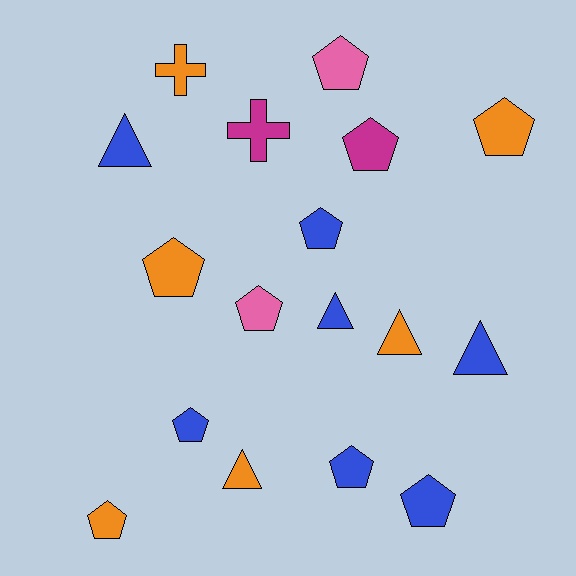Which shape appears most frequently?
Pentagon, with 10 objects.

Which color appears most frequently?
Blue, with 7 objects.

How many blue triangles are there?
There are 3 blue triangles.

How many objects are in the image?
There are 17 objects.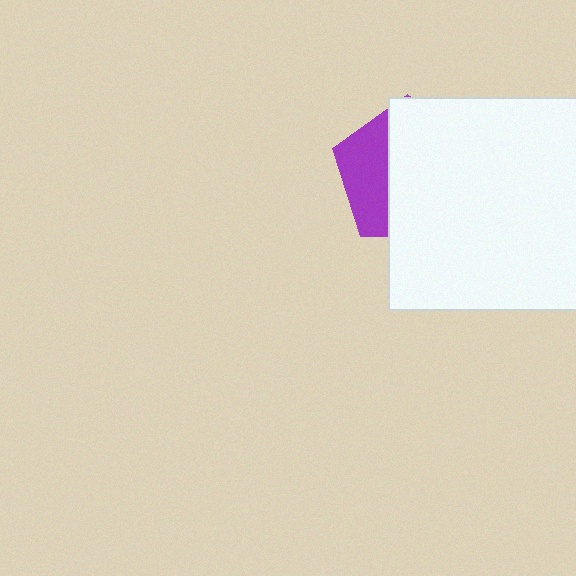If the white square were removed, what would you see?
You would see the complete purple pentagon.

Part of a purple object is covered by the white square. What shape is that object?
It is a pentagon.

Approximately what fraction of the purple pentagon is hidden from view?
Roughly 68% of the purple pentagon is hidden behind the white square.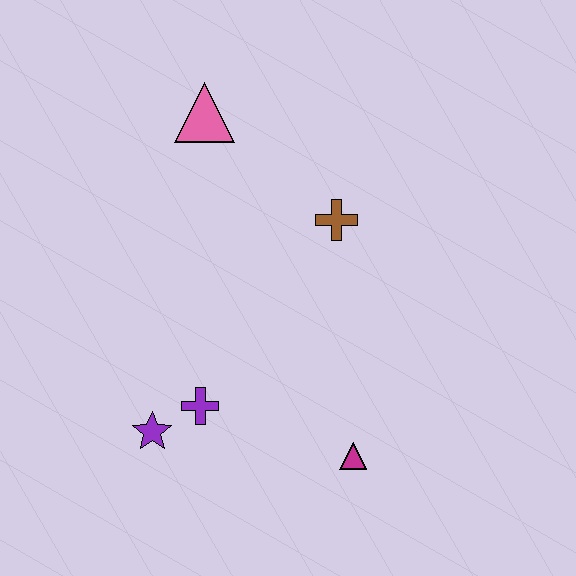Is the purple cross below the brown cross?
Yes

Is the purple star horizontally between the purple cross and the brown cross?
No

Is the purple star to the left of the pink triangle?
Yes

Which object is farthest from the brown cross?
The purple star is farthest from the brown cross.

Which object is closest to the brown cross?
The pink triangle is closest to the brown cross.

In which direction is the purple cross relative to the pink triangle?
The purple cross is below the pink triangle.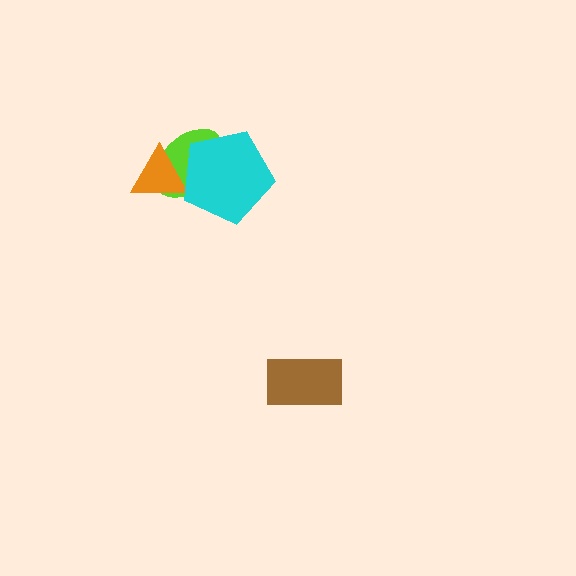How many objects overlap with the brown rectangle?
0 objects overlap with the brown rectangle.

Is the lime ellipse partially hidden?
Yes, it is partially covered by another shape.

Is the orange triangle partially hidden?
Yes, it is partially covered by another shape.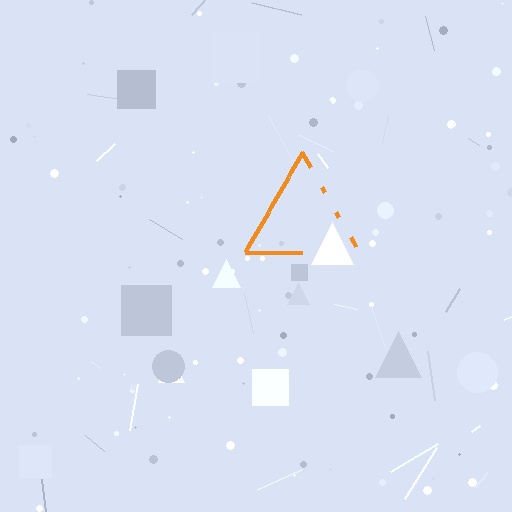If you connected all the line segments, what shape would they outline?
They would outline a triangle.